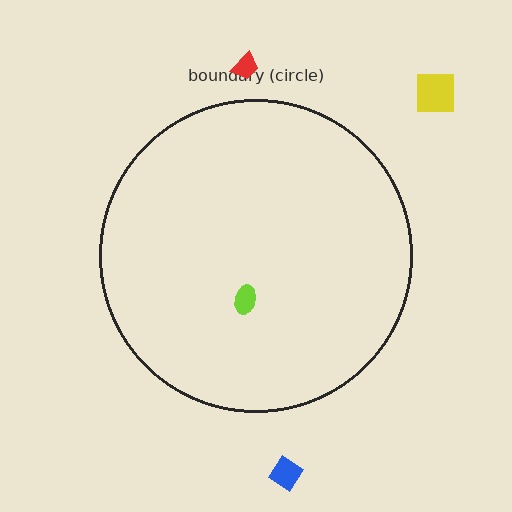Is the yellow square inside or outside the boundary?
Outside.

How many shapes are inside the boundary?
1 inside, 3 outside.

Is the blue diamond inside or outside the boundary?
Outside.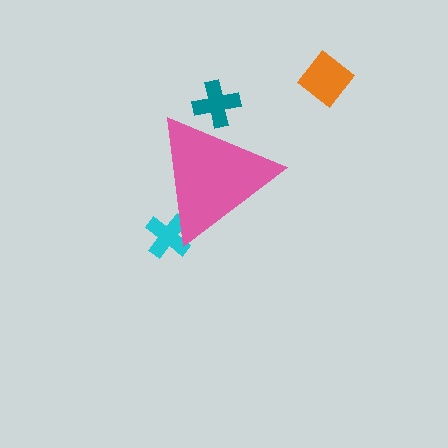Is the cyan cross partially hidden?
Yes, the cyan cross is partially hidden behind the pink triangle.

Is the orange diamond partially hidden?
No, the orange diamond is fully visible.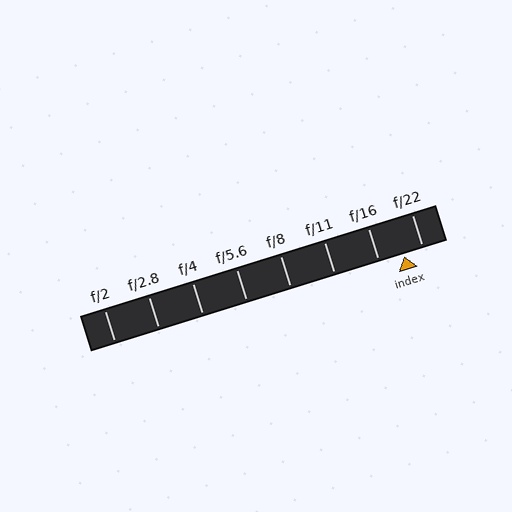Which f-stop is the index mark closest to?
The index mark is closest to f/22.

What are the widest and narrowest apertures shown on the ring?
The widest aperture shown is f/2 and the narrowest is f/22.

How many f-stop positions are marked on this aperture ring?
There are 8 f-stop positions marked.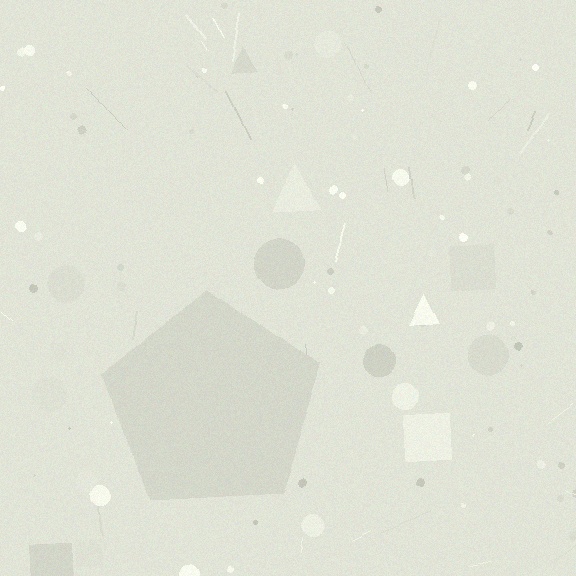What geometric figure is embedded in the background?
A pentagon is embedded in the background.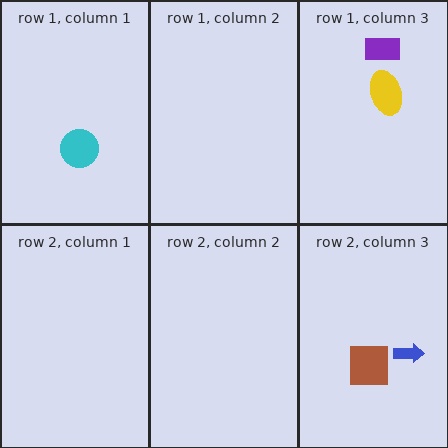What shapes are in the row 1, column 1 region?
The cyan circle.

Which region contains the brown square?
The row 2, column 3 region.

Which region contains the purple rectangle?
The row 1, column 3 region.